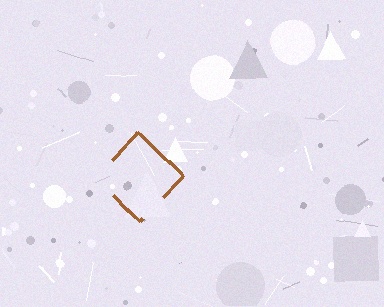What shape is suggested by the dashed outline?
The dashed outline suggests a diamond.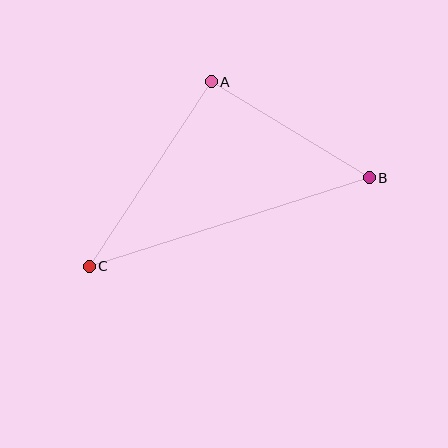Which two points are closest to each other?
Points A and B are closest to each other.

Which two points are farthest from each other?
Points B and C are farthest from each other.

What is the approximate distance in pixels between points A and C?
The distance between A and C is approximately 221 pixels.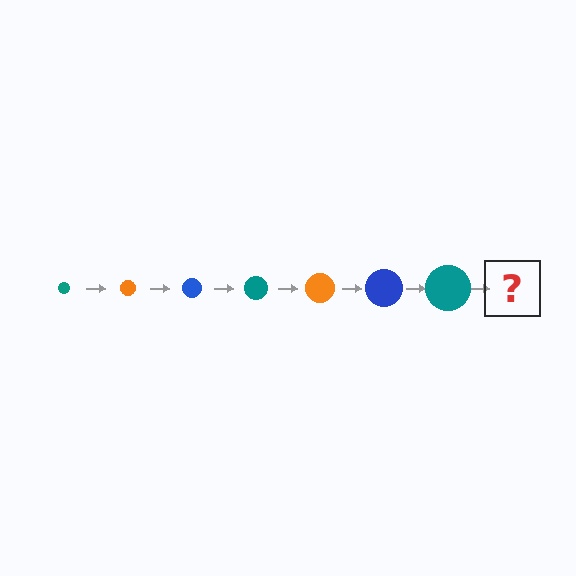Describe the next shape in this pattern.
It should be an orange circle, larger than the previous one.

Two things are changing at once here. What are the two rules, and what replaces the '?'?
The two rules are that the circle grows larger each step and the color cycles through teal, orange, and blue. The '?' should be an orange circle, larger than the previous one.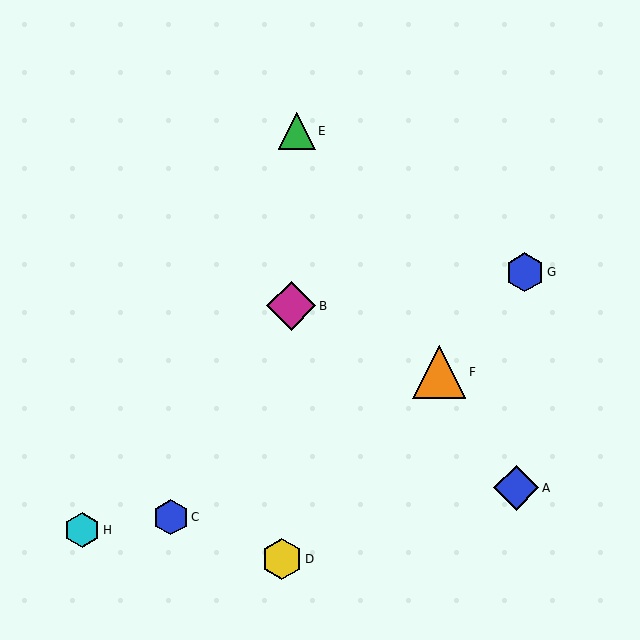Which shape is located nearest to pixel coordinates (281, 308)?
The magenta diamond (labeled B) at (291, 306) is nearest to that location.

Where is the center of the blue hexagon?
The center of the blue hexagon is at (171, 517).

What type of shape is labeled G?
Shape G is a blue hexagon.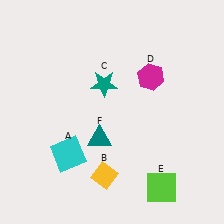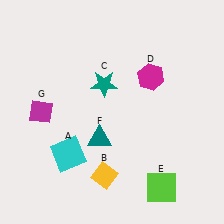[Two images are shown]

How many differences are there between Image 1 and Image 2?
There is 1 difference between the two images.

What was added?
A magenta diamond (G) was added in Image 2.